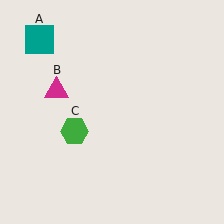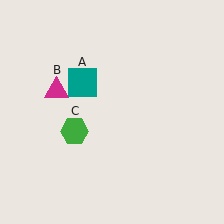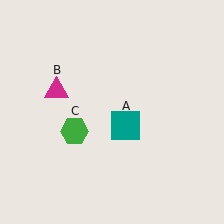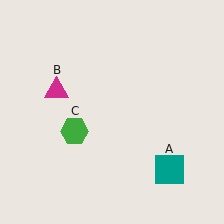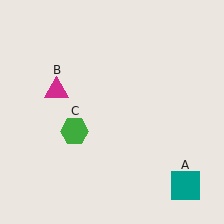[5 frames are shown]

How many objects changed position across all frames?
1 object changed position: teal square (object A).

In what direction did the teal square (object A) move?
The teal square (object A) moved down and to the right.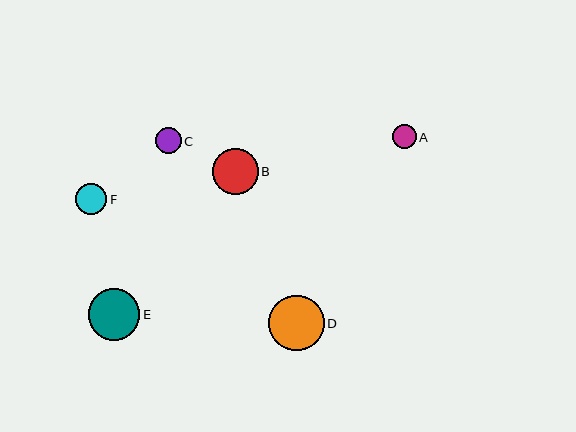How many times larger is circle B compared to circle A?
Circle B is approximately 1.9 times the size of circle A.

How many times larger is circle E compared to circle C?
Circle E is approximately 2.0 times the size of circle C.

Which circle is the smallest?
Circle A is the smallest with a size of approximately 24 pixels.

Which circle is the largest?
Circle D is the largest with a size of approximately 55 pixels.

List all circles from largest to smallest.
From largest to smallest: D, E, B, F, C, A.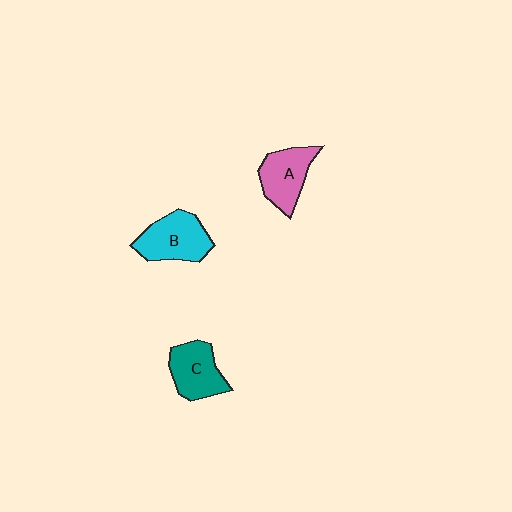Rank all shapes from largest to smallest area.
From largest to smallest: B (cyan), A (pink), C (teal).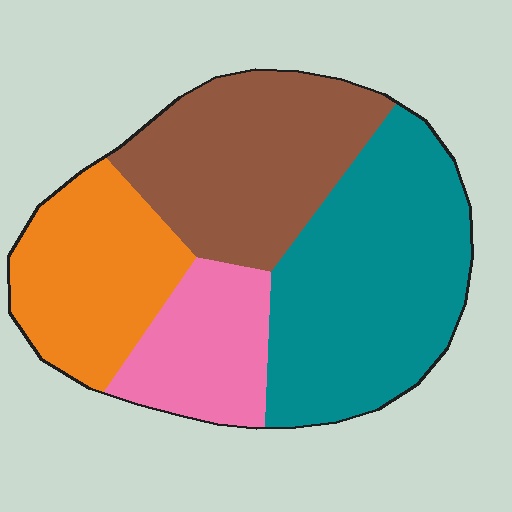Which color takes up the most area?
Teal, at roughly 35%.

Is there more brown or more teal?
Teal.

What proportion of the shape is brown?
Brown covers about 30% of the shape.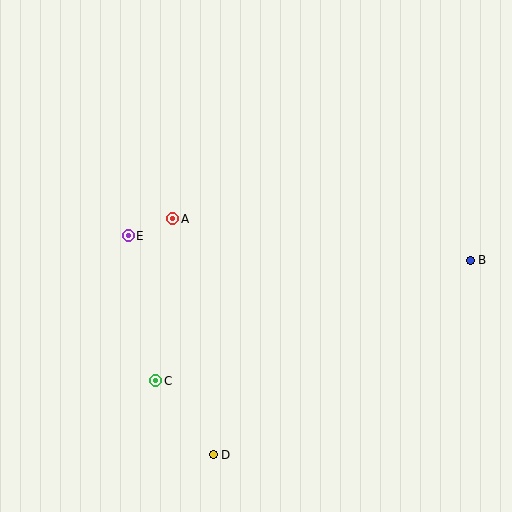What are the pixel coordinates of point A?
Point A is at (173, 219).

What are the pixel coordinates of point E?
Point E is at (128, 236).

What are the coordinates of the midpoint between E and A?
The midpoint between E and A is at (151, 227).